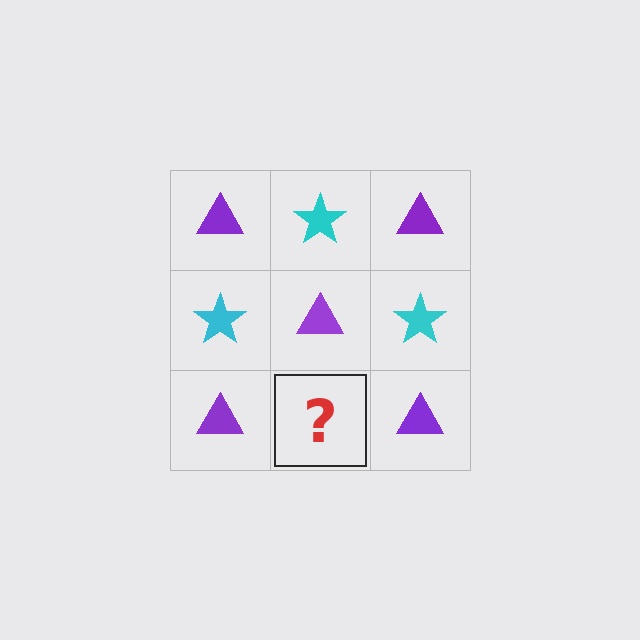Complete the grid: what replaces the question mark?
The question mark should be replaced with a cyan star.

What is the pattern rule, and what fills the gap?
The rule is that it alternates purple triangle and cyan star in a checkerboard pattern. The gap should be filled with a cyan star.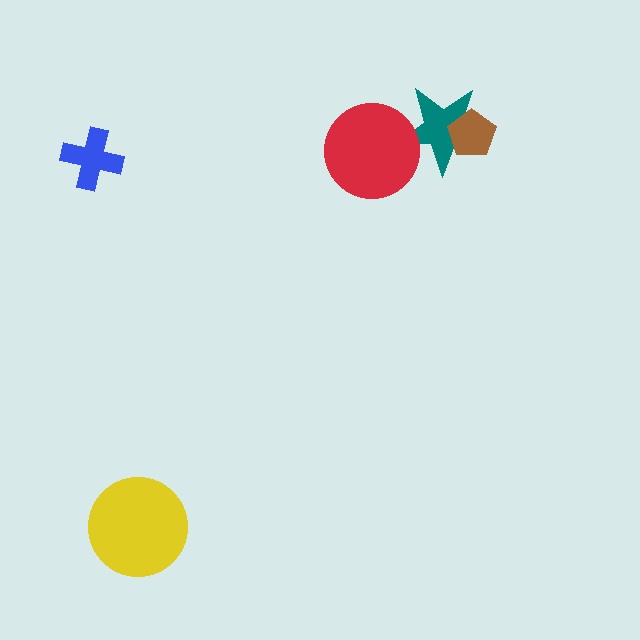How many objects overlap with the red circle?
1 object overlaps with the red circle.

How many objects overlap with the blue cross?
0 objects overlap with the blue cross.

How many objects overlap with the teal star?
2 objects overlap with the teal star.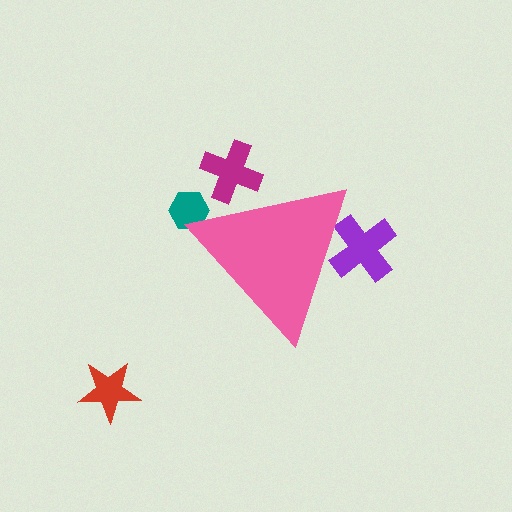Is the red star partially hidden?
No, the red star is fully visible.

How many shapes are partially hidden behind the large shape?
3 shapes are partially hidden.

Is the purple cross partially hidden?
Yes, the purple cross is partially hidden behind the pink triangle.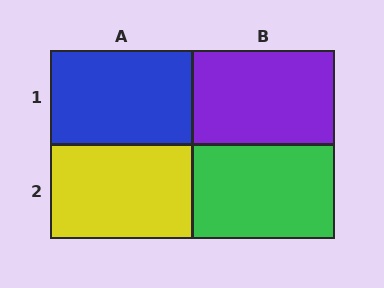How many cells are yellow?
1 cell is yellow.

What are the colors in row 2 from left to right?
Yellow, green.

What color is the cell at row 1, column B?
Purple.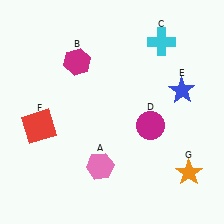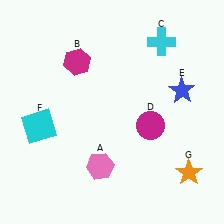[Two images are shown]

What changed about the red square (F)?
In Image 1, F is red. In Image 2, it changed to cyan.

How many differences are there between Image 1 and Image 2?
There is 1 difference between the two images.